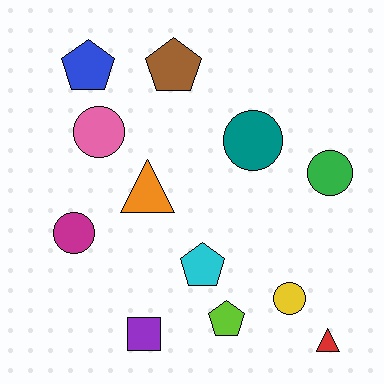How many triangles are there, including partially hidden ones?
There are 2 triangles.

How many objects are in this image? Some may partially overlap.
There are 12 objects.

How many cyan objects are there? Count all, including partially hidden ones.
There is 1 cyan object.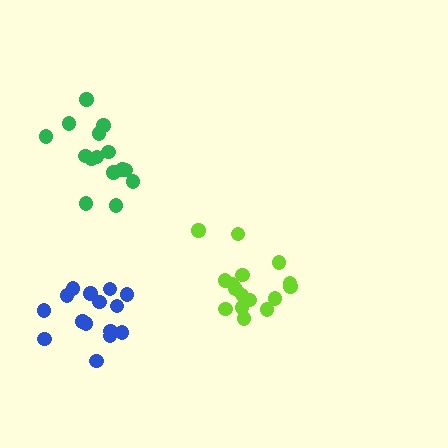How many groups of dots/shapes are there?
There are 3 groups.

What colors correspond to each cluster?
The clusters are colored: lime, blue, green.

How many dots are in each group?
Group 1: 16 dots, Group 2: 15 dots, Group 3: 15 dots (46 total).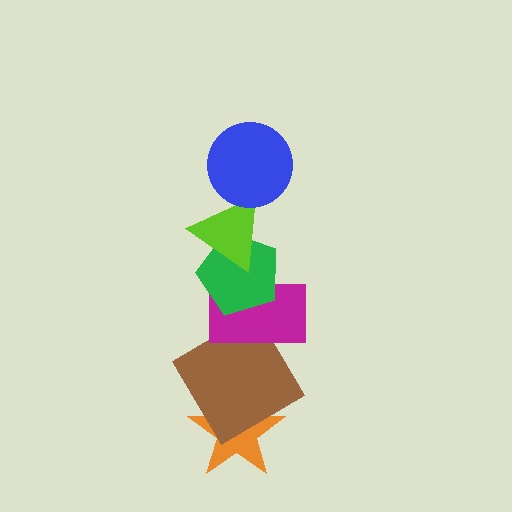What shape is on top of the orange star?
The brown diamond is on top of the orange star.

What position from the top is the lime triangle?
The lime triangle is 2nd from the top.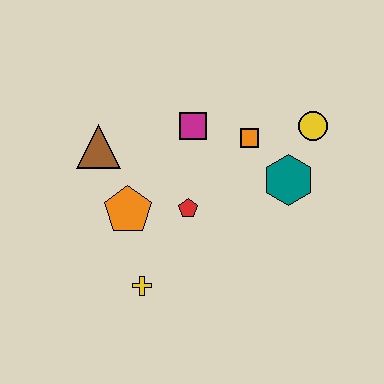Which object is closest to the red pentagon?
The orange pentagon is closest to the red pentagon.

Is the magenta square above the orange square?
Yes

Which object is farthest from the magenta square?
The yellow cross is farthest from the magenta square.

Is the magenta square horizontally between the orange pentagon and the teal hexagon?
Yes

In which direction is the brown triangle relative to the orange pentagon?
The brown triangle is above the orange pentagon.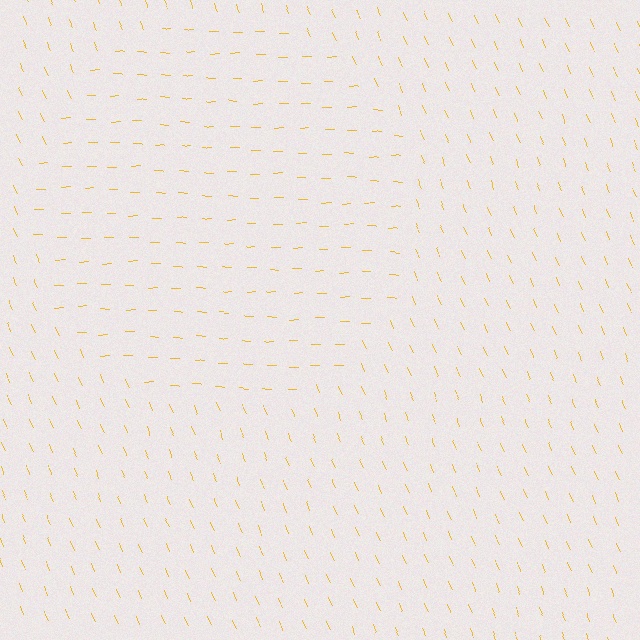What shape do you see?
I see a circle.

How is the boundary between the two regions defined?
The boundary is defined purely by a change in line orientation (approximately 67 degrees difference). All lines are the same color and thickness.